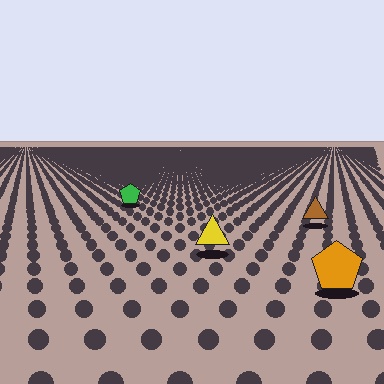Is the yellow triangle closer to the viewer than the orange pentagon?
No. The orange pentagon is closer — you can tell from the texture gradient: the ground texture is coarser near it.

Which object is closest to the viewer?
The orange pentagon is closest. The texture marks near it are larger and more spread out.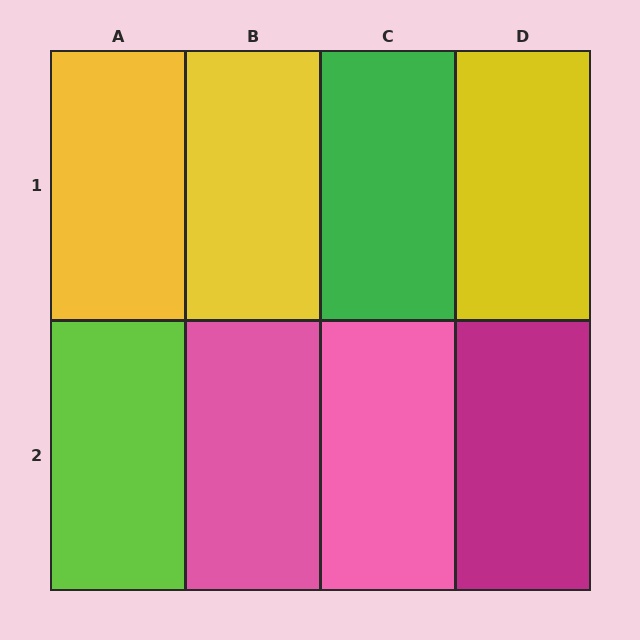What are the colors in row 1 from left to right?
Yellow, yellow, green, yellow.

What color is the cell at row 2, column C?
Pink.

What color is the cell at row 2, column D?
Magenta.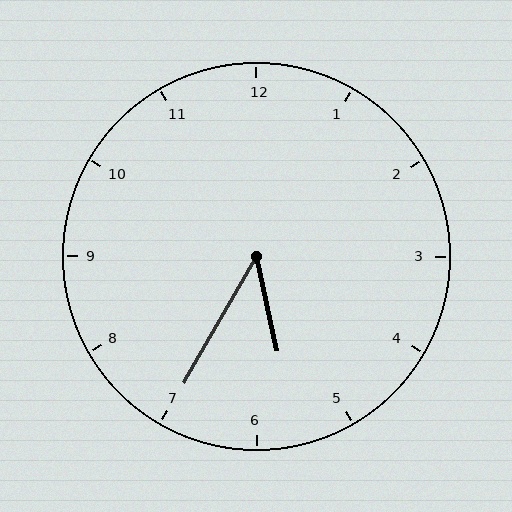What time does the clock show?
5:35.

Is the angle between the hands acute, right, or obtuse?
It is acute.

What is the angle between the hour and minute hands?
Approximately 42 degrees.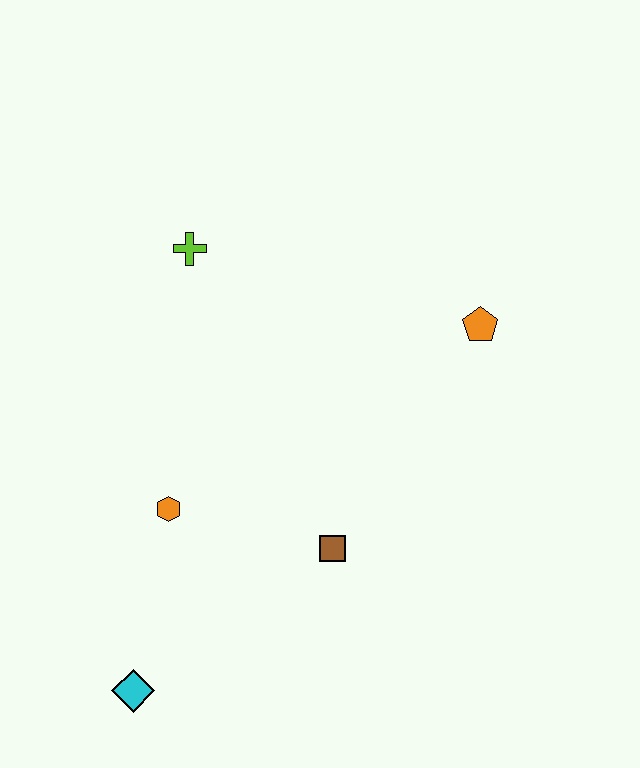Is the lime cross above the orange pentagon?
Yes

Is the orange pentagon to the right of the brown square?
Yes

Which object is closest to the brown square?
The orange hexagon is closest to the brown square.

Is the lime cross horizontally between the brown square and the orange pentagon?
No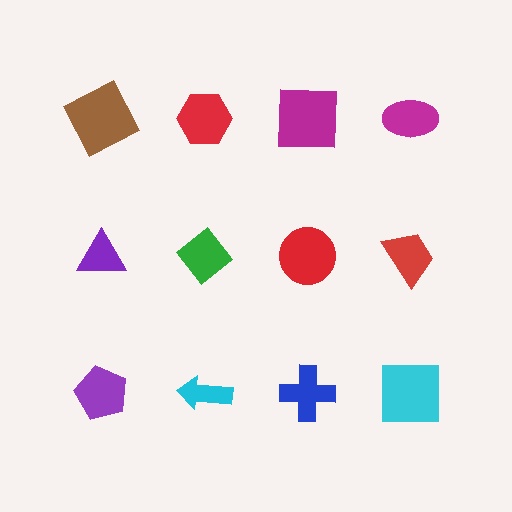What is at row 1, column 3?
A magenta square.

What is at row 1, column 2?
A red hexagon.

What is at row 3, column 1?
A purple pentagon.